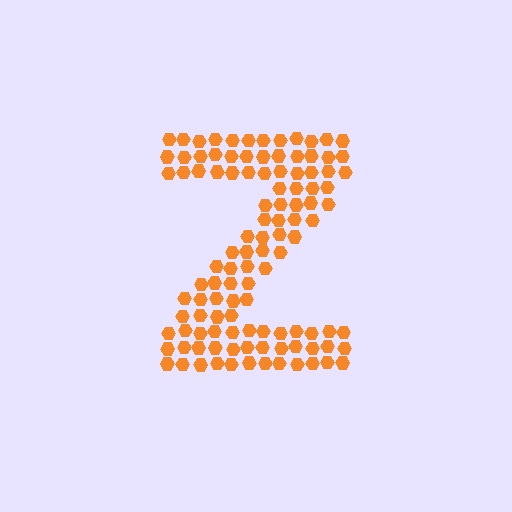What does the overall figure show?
The overall figure shows the letter Z.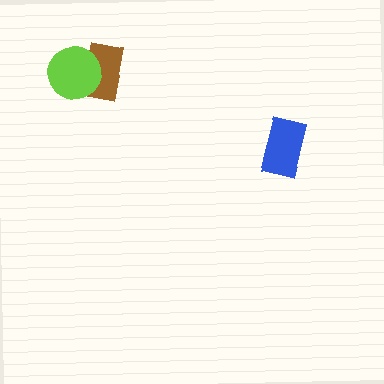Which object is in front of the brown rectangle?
The lime circle is in front of the brown rectangle.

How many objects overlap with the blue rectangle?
0 objects overlap with the blue rectangle.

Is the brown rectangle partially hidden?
Yes, it is partially covered by another shape.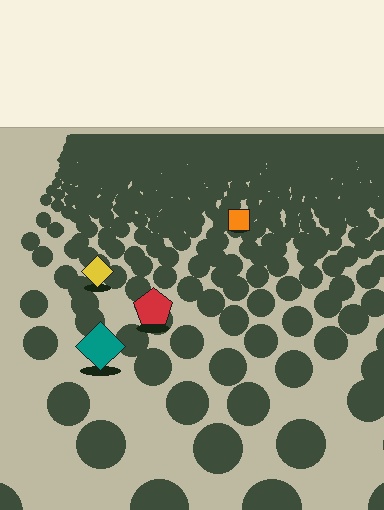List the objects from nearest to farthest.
From nearest to farthest: the teal diamond, the red pentagon, the yellow diamond, the orange square.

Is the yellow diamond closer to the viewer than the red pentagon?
No. The red pentagon is closer — you can tell from the texture gradient: the ground texture is coarser near it.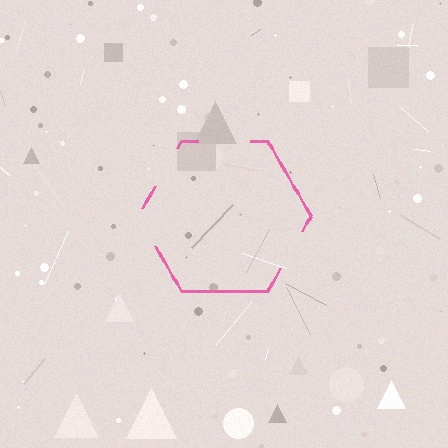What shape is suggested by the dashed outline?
The dashed outline suggests a hexagon.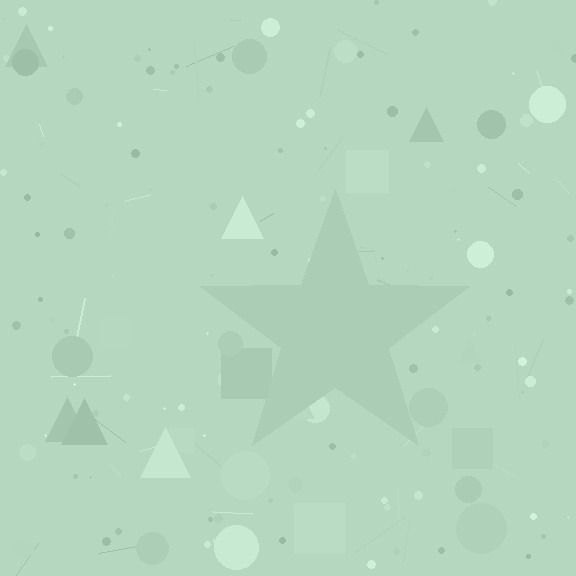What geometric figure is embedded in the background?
A star is embedded in the background.